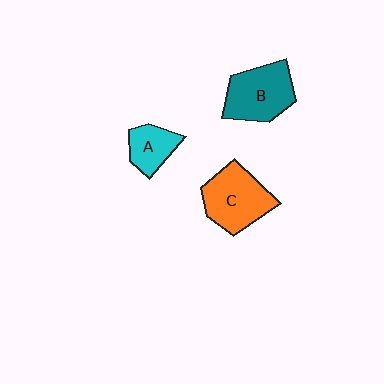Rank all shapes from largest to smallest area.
From largest to smallest: C (orange), B (teal), A (cyan).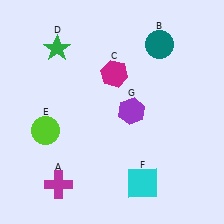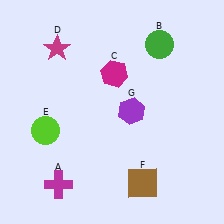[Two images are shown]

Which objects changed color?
B changed from teal to green. D changed from green to magenta. F changed from cyan to brown.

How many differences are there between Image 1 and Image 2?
There are 3 differences between the two images.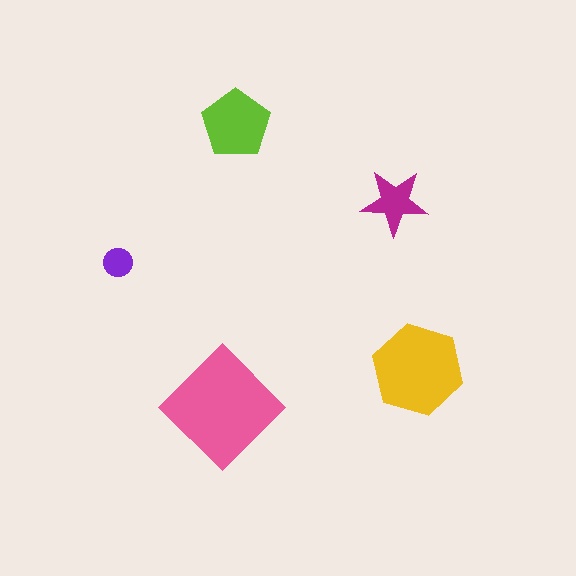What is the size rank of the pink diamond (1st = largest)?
1st.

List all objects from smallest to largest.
The purple circle, the magenta star, the lime pentagon, the yellow hexagon, the pink diamond.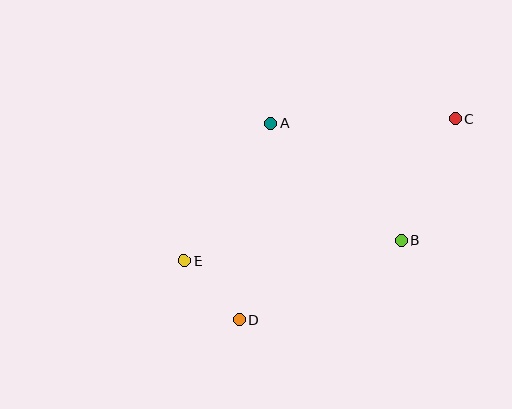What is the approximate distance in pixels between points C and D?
The distance between C and D is approximately 295 pixels.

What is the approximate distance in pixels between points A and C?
The distance between A and C is approximately 185 pixels.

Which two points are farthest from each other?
Points C and E are farthest from each other.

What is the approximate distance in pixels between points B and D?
The distance between B and D is approximately 181 pixels.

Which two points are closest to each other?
Points D and E are closest to each other.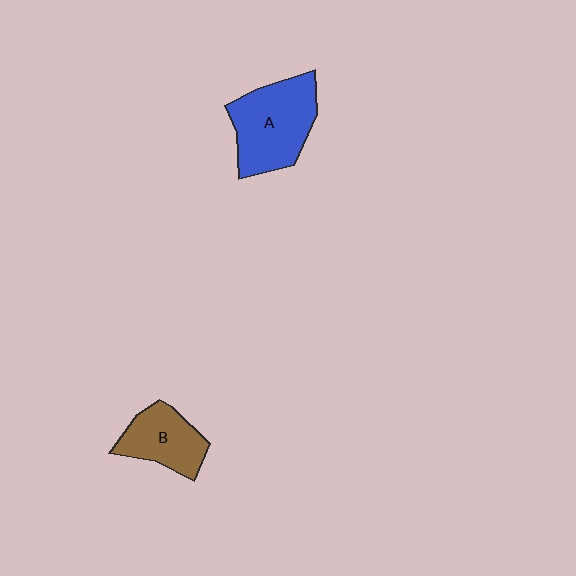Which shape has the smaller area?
Shape B (brown).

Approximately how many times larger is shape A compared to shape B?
Approximately 1.5 times.